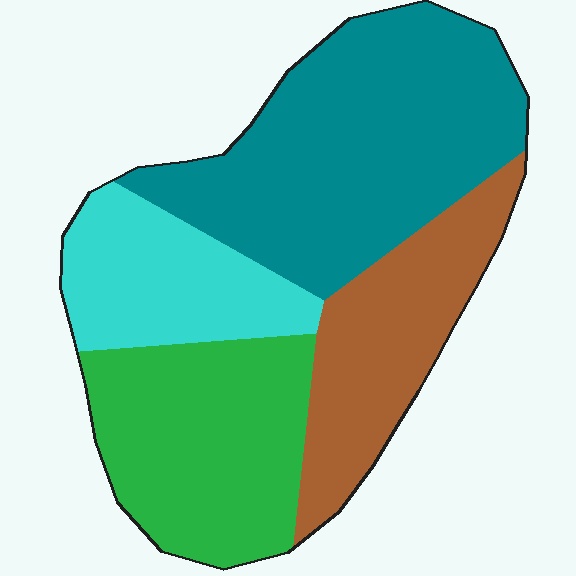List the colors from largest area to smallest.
From largest to smallest: teal, green, brown, cyan.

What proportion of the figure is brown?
Brown takes up about one fifth (1/5) of the figure.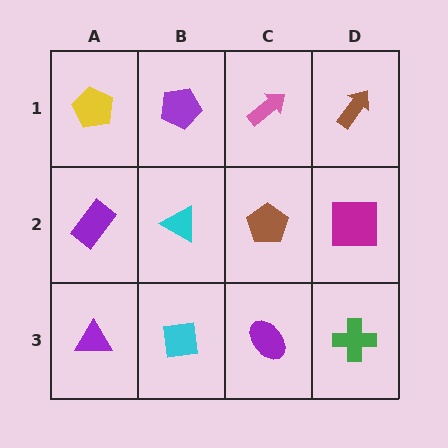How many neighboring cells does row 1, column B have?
3.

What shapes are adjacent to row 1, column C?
A brown pentagon (row 2, column C), a purple pentagon (row 1, column B), a brown arrow (row 1, column D).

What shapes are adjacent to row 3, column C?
A brown pentagon (row 2, column C), a cyan square (row 3, column B), a green cross (row 3, column D).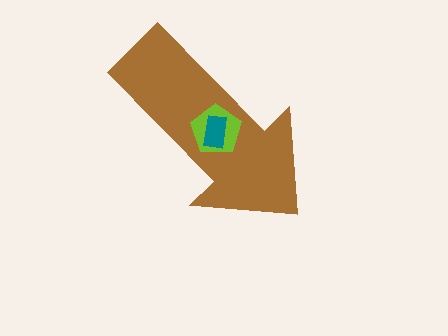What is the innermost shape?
The teal rectangle.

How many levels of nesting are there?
3.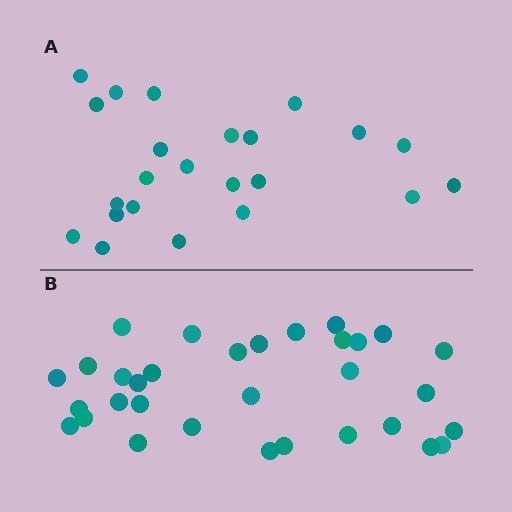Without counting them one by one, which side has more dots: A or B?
Region B (the bottom region) has more dots.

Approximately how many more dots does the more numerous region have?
Region B has roughly 8 or so more dots than region A.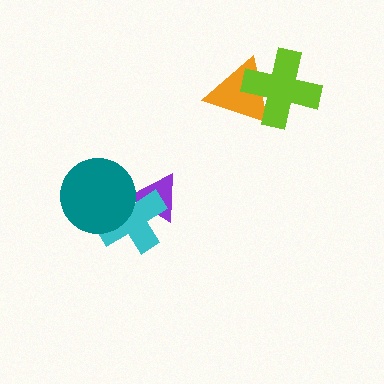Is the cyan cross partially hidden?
Yes, it is partially covered by another shape.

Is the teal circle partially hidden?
No, no other shape covers it.